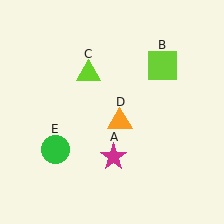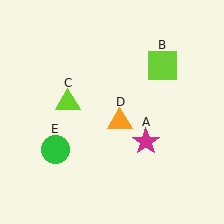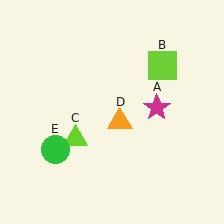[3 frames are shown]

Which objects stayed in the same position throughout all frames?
Lime square (object B) and orange triangle (object D) and green circle (object E) remained stationary.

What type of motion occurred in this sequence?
The magenta star (object A), lime triangle (object C) rotated counterclockwise around the center of the scene.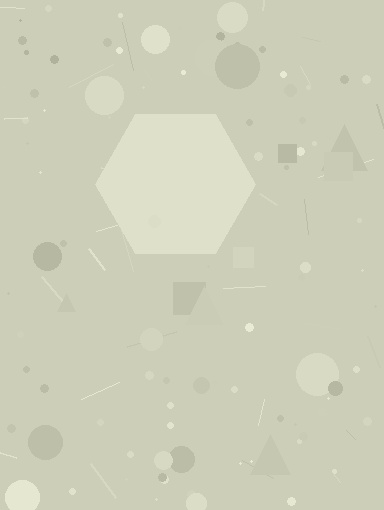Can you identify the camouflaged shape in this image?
The camouflaged shape is a hexagon.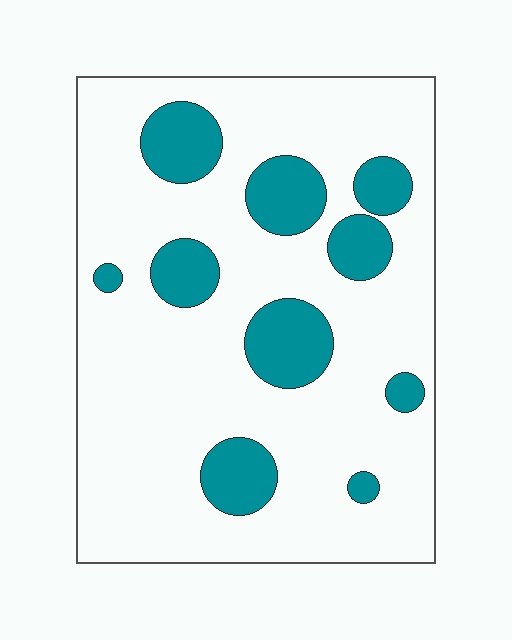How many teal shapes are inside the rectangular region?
10.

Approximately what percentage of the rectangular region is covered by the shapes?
Approximately 20%.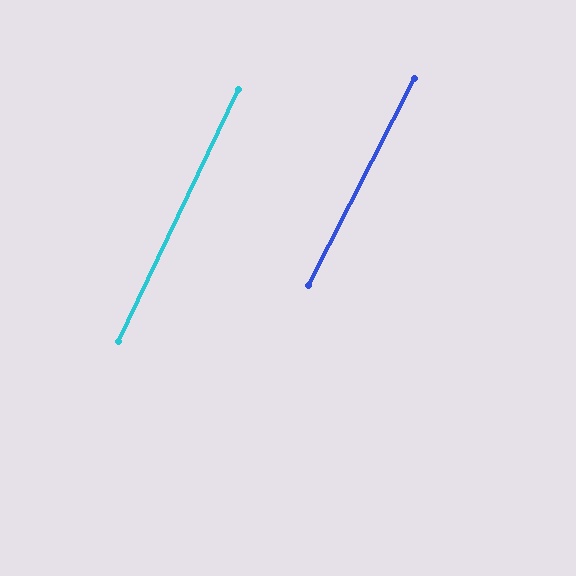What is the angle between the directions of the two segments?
Approximately 2 degrees.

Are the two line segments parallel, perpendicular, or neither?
Parallel — their directions differ by only 1.8°.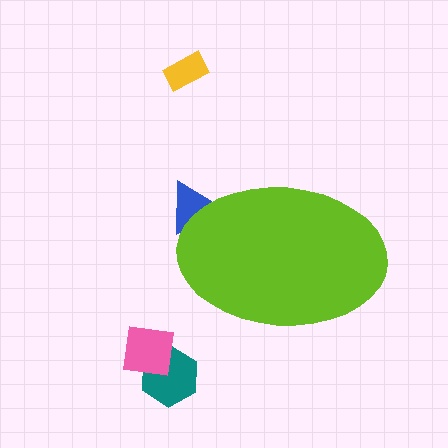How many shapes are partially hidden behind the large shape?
1 shape is partially hidden.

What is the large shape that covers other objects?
A lime ellipse.